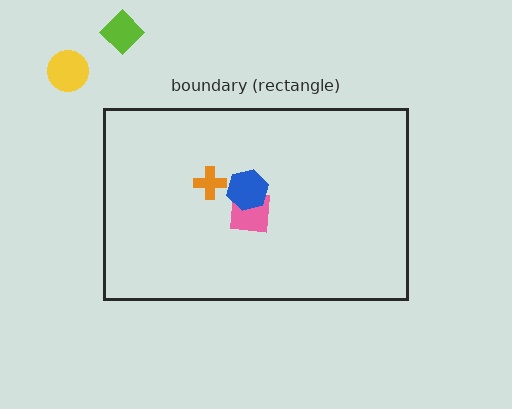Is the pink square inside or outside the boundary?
Inside.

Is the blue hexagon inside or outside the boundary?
Inside.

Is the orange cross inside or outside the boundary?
Inside.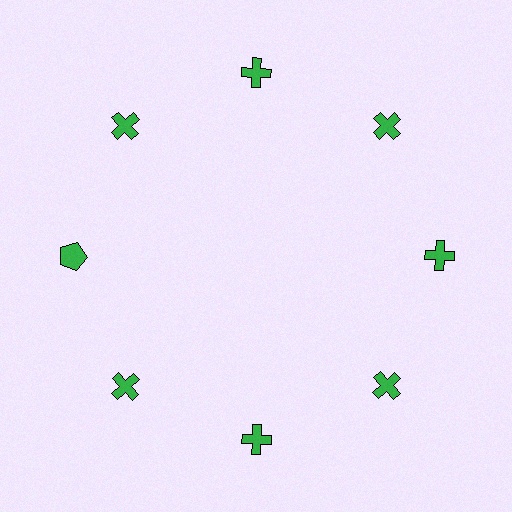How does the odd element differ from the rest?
It has a different shape: pentagon instead of cross.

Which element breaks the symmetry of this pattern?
The green pentagon at roughly the 9 o'clock position breaks the symmetry. All other shapes are green crosses.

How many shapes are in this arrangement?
There are 8 shapes arranged in a ring pattern.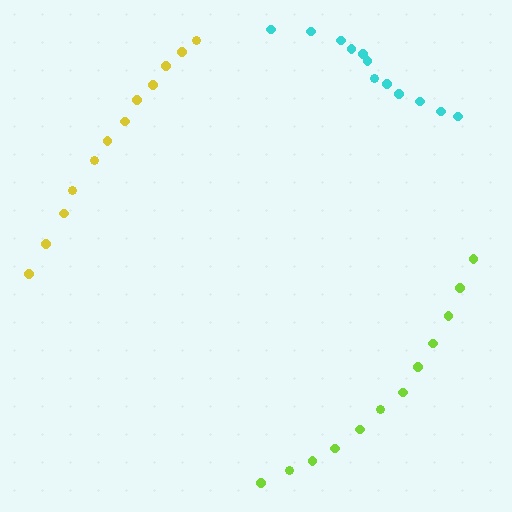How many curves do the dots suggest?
There are 3 distinct paths.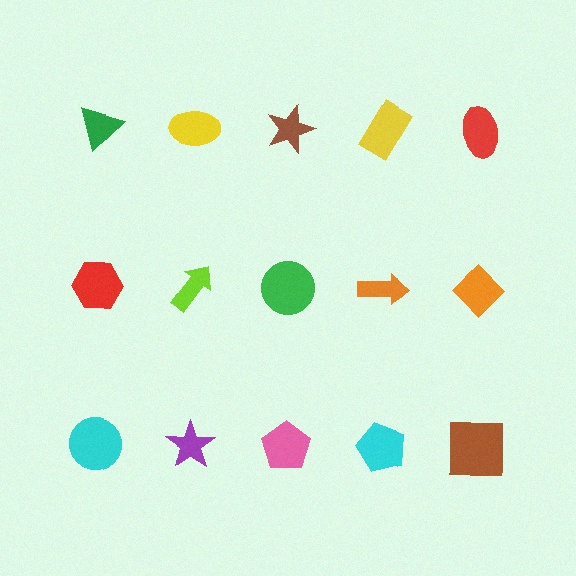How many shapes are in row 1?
5 shapes.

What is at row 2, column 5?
An orange diamond.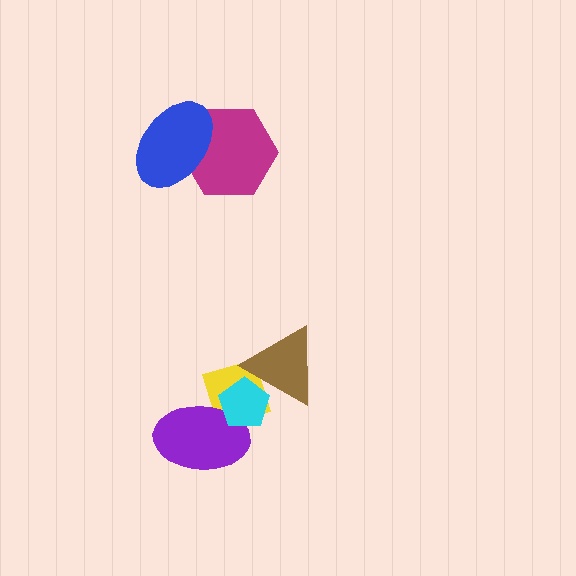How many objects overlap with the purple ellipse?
2 objects overlap with the purple ellipse.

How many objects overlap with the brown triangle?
2 objects overlap with the brown triangle.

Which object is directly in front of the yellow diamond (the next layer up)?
The brown triangle is directly in front of the yellow diamond.